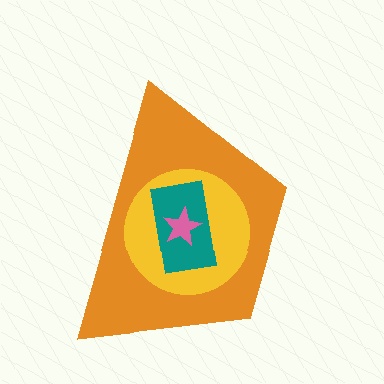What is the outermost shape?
The orange trapezoid.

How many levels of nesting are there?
4.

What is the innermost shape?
The pink star.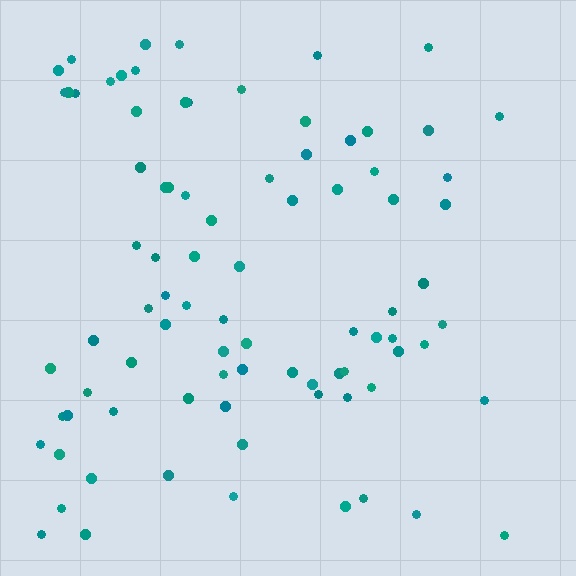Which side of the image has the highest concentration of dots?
The left.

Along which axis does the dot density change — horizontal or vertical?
Horizontal.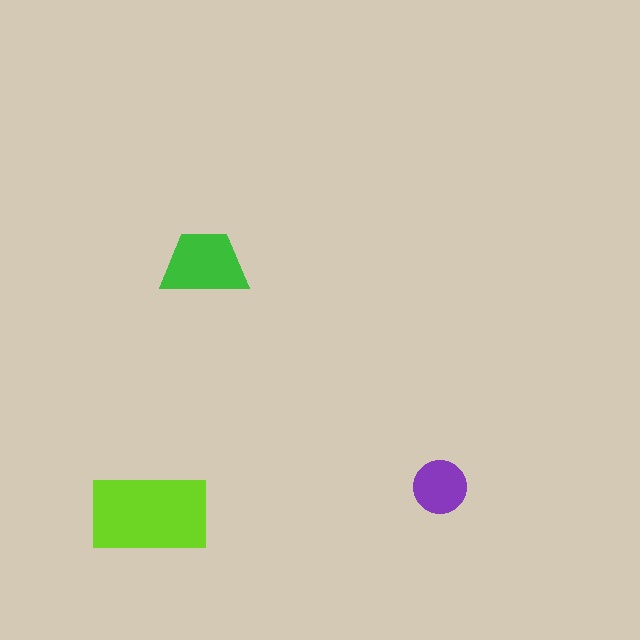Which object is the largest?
The lime rectangle.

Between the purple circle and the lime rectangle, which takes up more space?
The lime rectangle.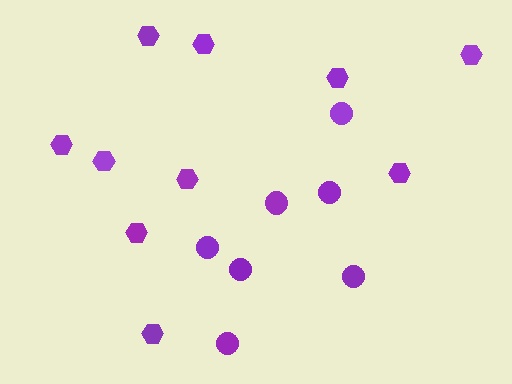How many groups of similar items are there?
There are 2 groups: one group of hexagons (10) and one group of circles (7).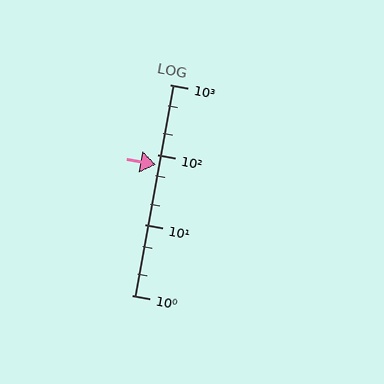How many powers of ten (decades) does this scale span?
The scale spans 3 decades, from 1 to 1000.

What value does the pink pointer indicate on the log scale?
The pointer indicates approximately 72.